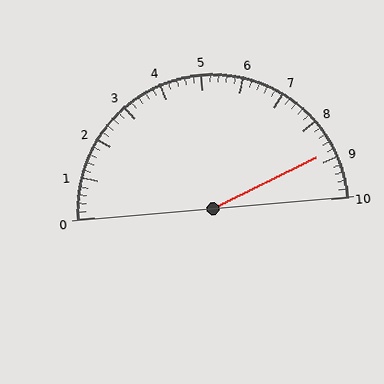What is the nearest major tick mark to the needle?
The nearest major tick mark is 9.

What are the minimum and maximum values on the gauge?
The gauge ranges from 0 to 10.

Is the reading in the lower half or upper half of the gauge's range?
The reading is in the upper half of the range (0 to 10).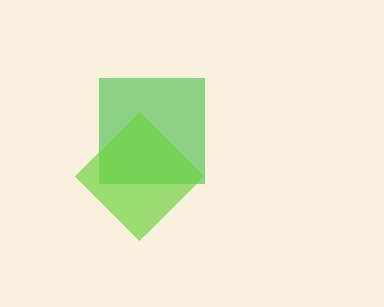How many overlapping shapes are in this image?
There are 2 overlapping shapes in the image.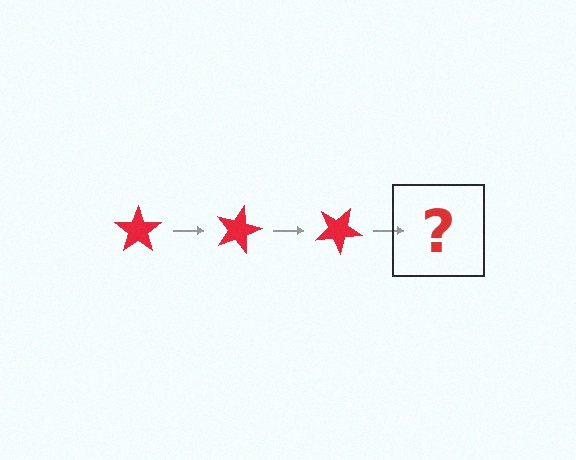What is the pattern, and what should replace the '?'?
The pattern is that the star rotates 15 degrees each step. The '?' should be a red star rotated 45 degrees.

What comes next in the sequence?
The next element should be a red star rotated 45 degrees.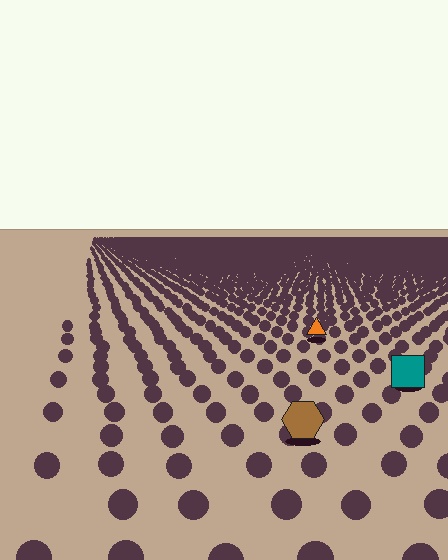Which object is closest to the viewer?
The brown hexagon is closest. The texture marks near it are larger and more spread out.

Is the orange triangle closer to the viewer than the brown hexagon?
No. The brown hexagon is closer — you can tell from the texture gradient: the ground texture is coarser near it.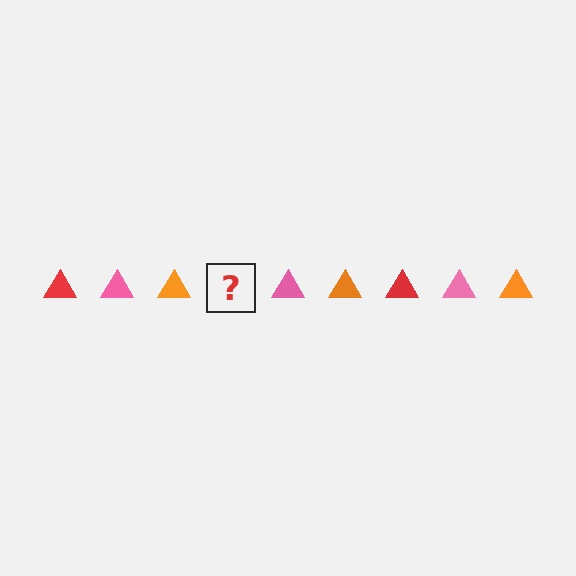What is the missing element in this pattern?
The missing element is a red triangle.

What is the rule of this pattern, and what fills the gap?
The rule is that the pattern cycles through red, pink, orange triangles. The gap should be filled with a red triangle.